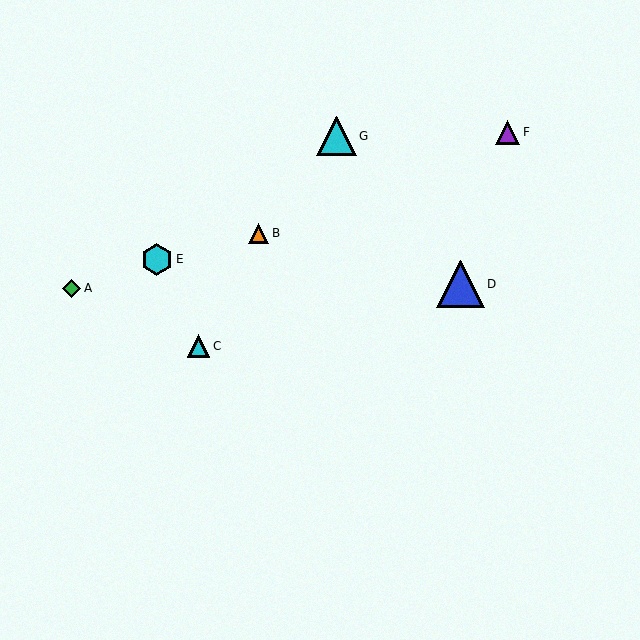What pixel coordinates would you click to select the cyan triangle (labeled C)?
Click at (199, 346) to select the cyan triangle C.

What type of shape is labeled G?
Shape G is a cyan triangle.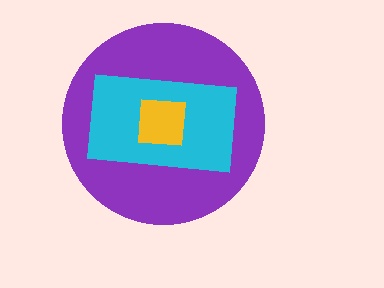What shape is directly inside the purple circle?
The cyan rectangle.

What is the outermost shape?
The purple circle.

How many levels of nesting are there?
3.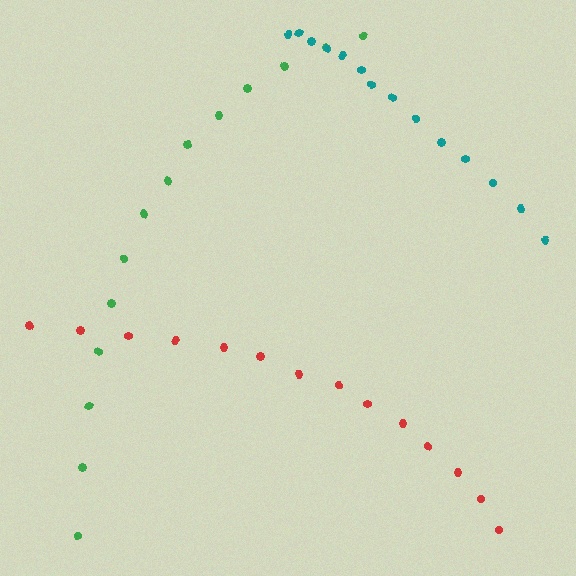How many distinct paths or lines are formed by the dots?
There are 3 distinct paths.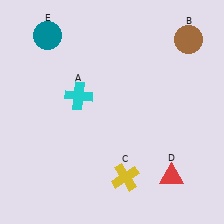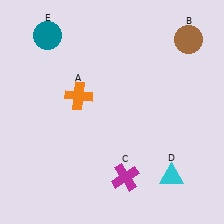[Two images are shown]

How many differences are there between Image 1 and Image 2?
There are 3 differences between the two images.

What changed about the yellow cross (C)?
In Image 1, C is yellow. In Image 2, it changed to magenta.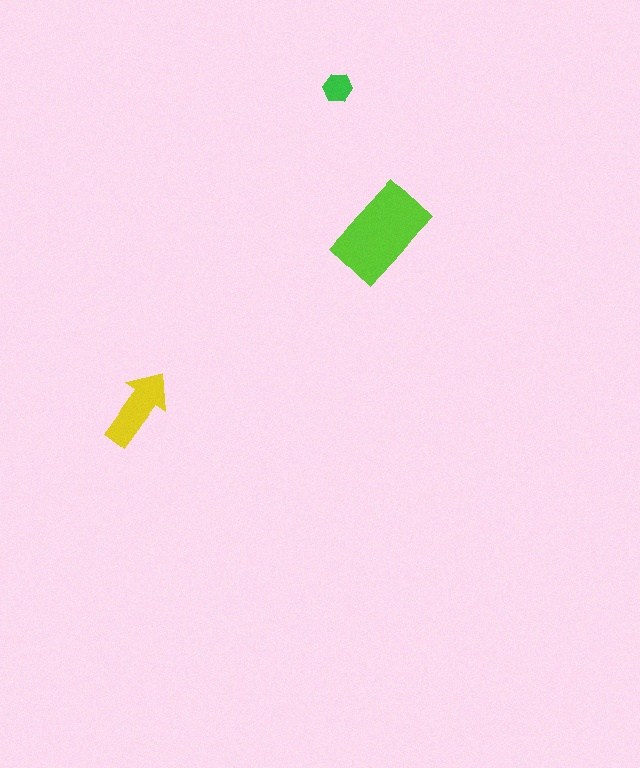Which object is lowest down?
The yellow arrow is bottommost.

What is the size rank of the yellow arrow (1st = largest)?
2nd.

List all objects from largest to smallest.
The lime rectangle, the yellow arrow, the green hexagon.